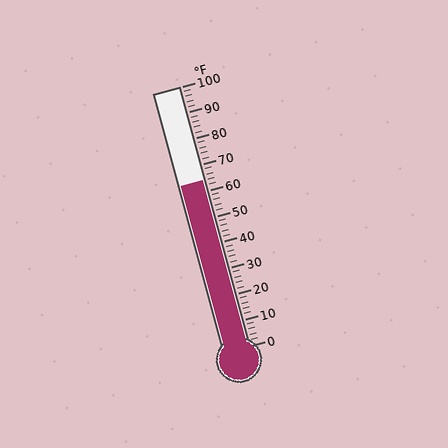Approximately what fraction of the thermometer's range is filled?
The thermometer is filled to approximately 65% of its range.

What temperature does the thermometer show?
The thermometer shows approximately 64°F.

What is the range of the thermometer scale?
The thermometer scale ranges from 0°F to 100°F.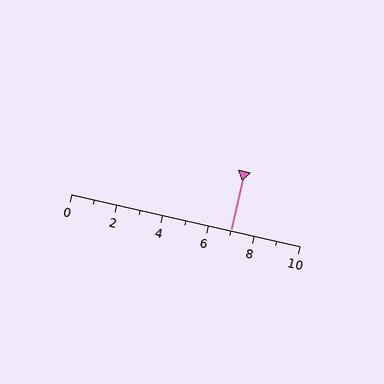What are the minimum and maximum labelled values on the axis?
The axis runs from 0 to 10.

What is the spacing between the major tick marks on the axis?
The major ticks are spaced 2 apart.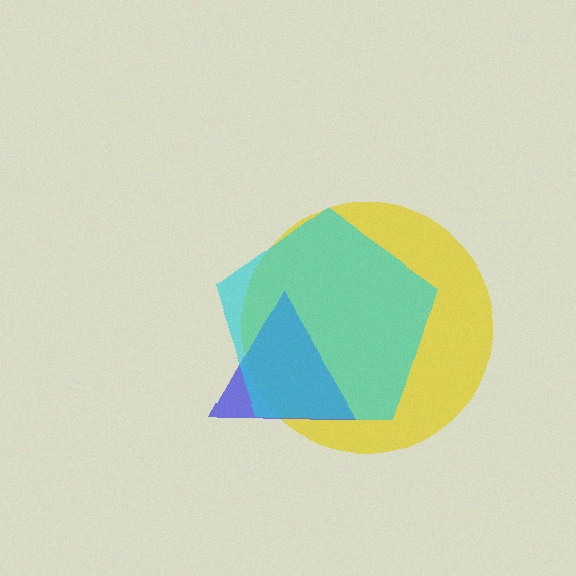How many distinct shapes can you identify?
There are 3 distinct shapes: a yellow circle, a blue triangle, a cyan pentagon.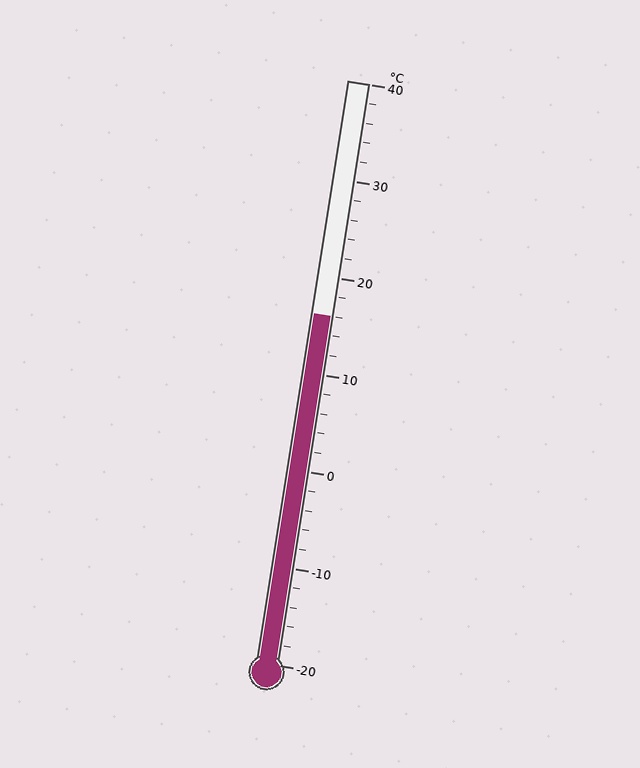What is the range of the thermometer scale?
The thermometer scale ranges from -20°C to 40°C.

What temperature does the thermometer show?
The thermometer shows approximately 16°C.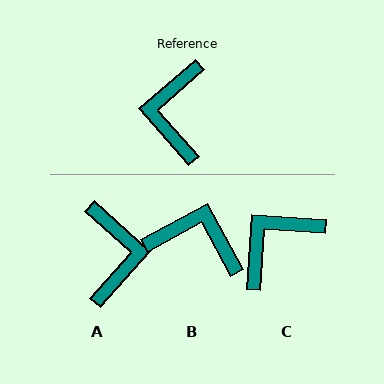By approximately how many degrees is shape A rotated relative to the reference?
Approximately 173 degrees clockwise.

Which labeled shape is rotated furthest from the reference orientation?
A, about 173 degrees away.